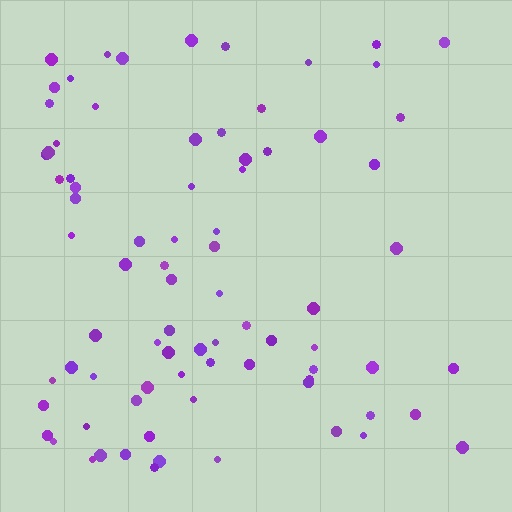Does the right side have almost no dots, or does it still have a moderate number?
Still a moderate number, just noticeably fewer than the left.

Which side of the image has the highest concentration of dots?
The left.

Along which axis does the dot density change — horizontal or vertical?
Horizontal.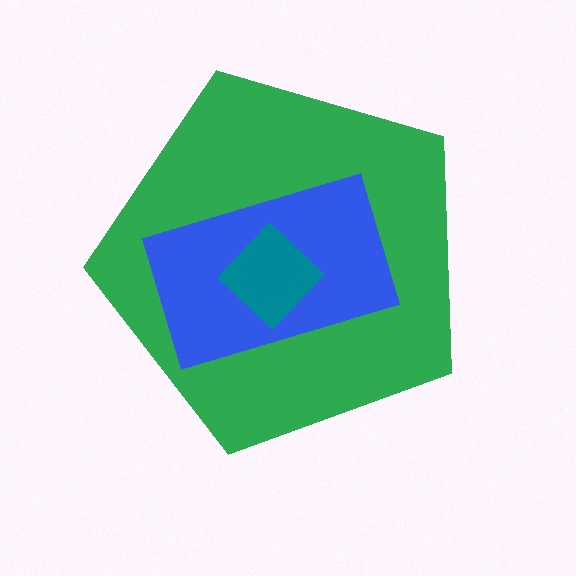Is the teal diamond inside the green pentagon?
Yes.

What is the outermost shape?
The green pentagon.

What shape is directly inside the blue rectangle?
The teal diamond.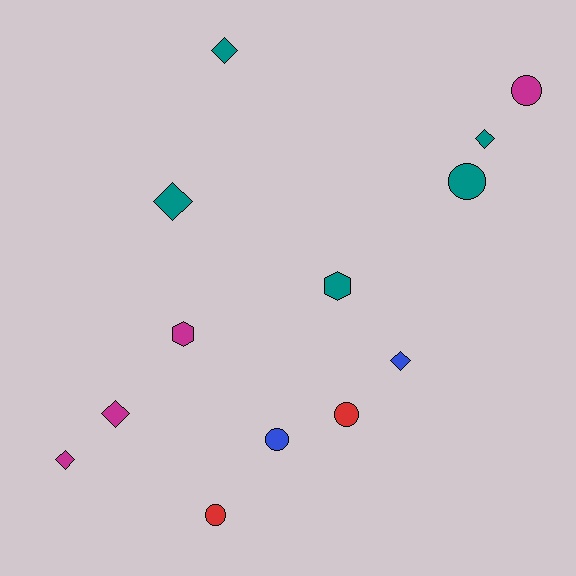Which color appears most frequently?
Teal, with 5 objects.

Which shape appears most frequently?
Diamond, with 6 objects.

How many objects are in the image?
There are 13 objects.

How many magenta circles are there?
There is 1 magenta circle.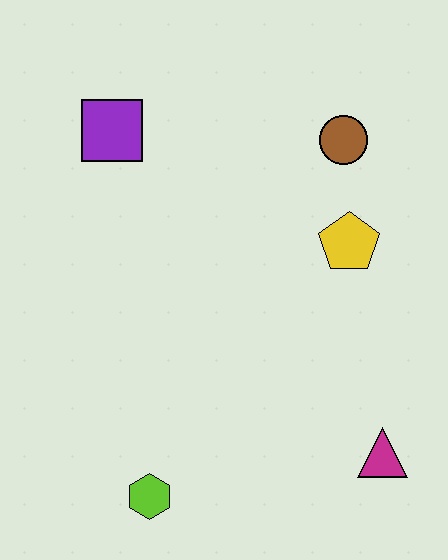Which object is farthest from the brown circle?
The lime hexagon is farthest from the brown circle.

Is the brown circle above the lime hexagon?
Yes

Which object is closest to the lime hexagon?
The magenta triangle is closest to the lime hexagon.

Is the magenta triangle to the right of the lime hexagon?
Yes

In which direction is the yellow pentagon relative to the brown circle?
The yellow pentagon is below the brown circle.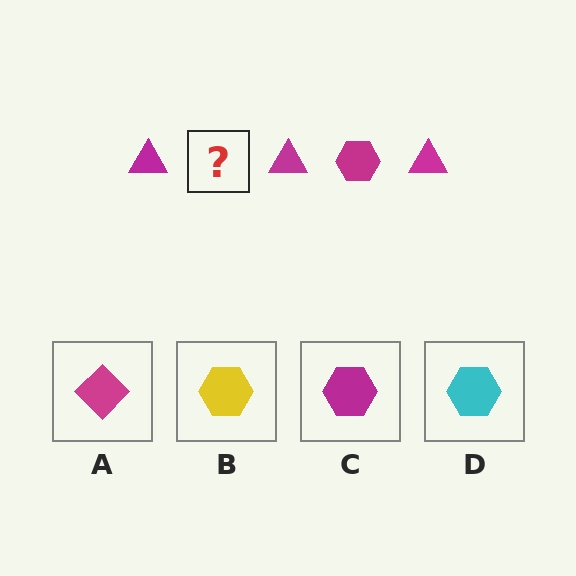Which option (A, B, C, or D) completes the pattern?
C.